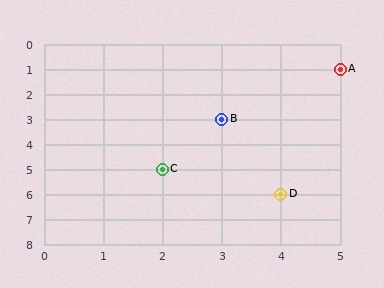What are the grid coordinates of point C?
Point C is at grid coordinates (2, 5).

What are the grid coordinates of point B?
Point B is at grid coordinates (3, 3).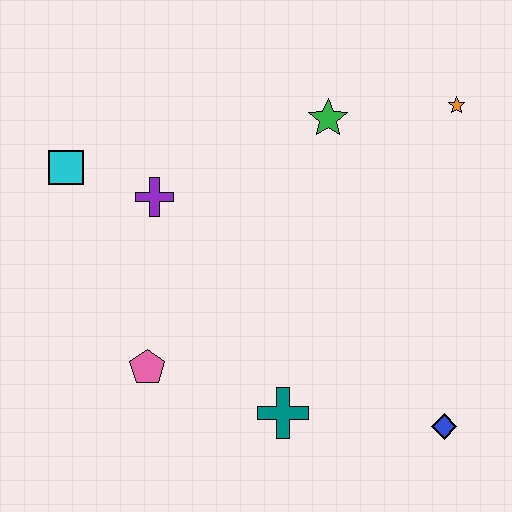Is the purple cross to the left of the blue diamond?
Yes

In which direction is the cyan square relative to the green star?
The cyan square is to the left of the green star.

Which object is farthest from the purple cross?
The blue diamond is farthest from the purple cross.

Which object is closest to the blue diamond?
The teal cross is closest to the blue diamond.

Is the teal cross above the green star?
No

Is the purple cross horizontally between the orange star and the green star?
No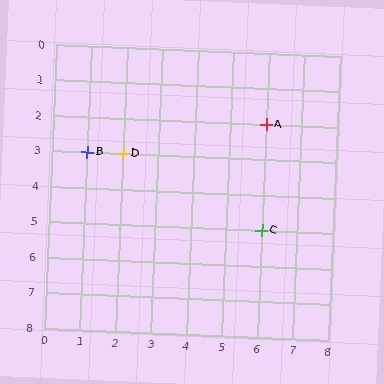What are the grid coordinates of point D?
Point D is at grid coordinates (2, 3).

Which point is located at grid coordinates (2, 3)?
Point D is at (2, 3).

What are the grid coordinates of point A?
Point A is at grid coordinates (6, 2).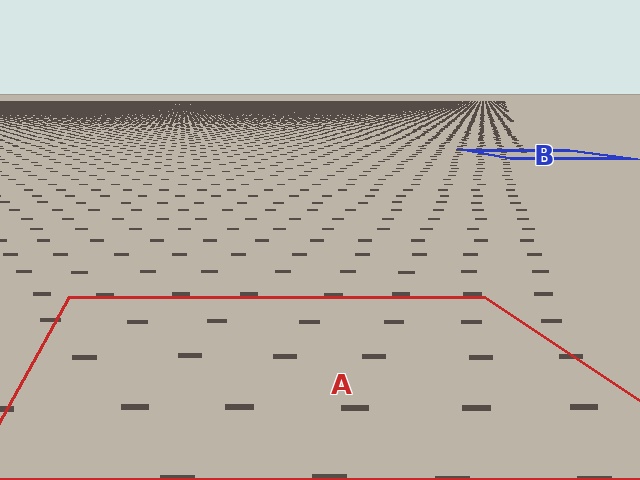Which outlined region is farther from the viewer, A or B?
Region B is farther from the viewer — the texture elements inside it appear smaller and more densely packed.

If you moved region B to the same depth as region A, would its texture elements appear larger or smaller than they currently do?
They would appear larger. At a closer depth, the same texture elements are projected at a bigger on-screen size.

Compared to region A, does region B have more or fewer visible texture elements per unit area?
Region B has more texture elements per unit area — they are packed more densely because it is farther away.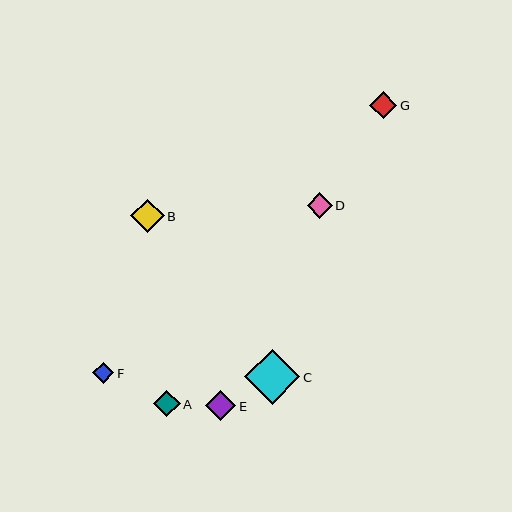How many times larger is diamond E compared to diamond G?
Diamond E is approximately 1.1 times the size of diamond G.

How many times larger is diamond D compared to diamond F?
Diamond D is approximately 1.2 times the size of diamond F.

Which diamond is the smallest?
Diamond F is the smallest with a size of approximately 21 pixels.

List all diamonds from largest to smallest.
From largest to smallest: C, B, E, G, A, D, F.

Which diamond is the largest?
Diamond C is the largest with a size of approximately 56 pixels.